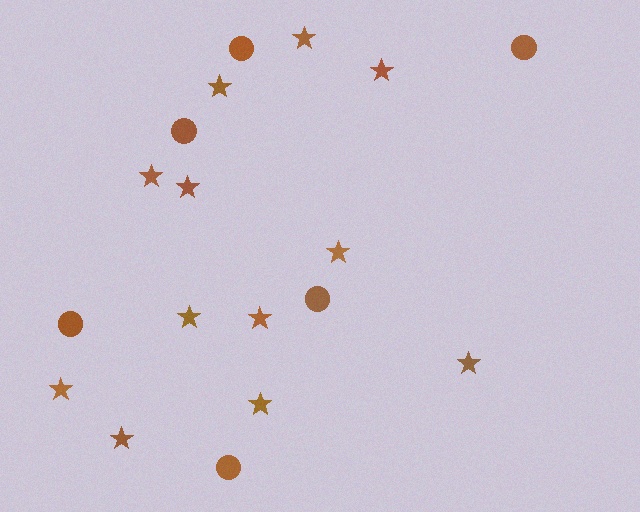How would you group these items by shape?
There are 2 groups: one group of stars (12) and one group of circles (6).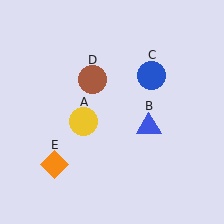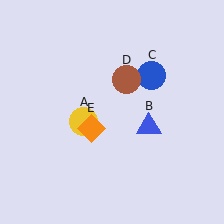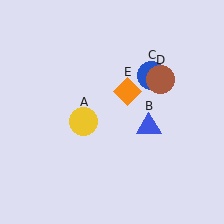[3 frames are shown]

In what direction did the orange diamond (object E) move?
The orange diamond (object E) moved up and to the right.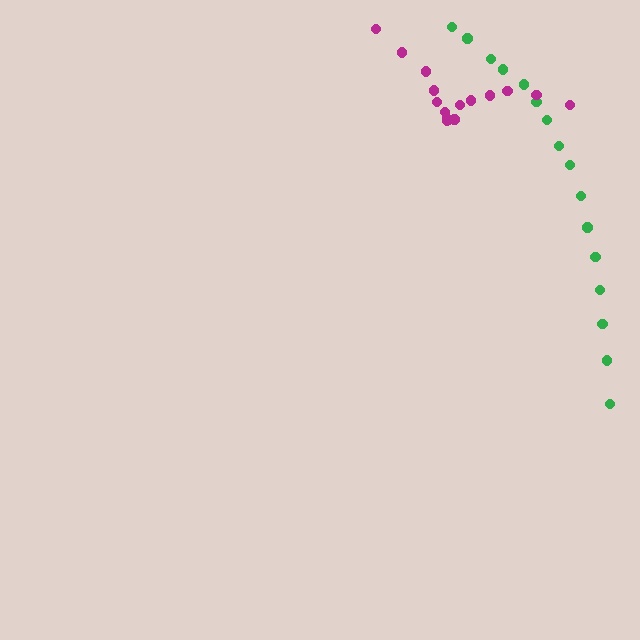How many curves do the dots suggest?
There are 2 distinct paths.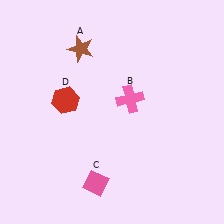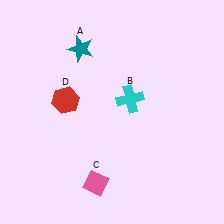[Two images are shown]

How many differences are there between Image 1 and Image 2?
There are 2 differences between the two images.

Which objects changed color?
A changed from brown to teal. B changed from pink to cyan.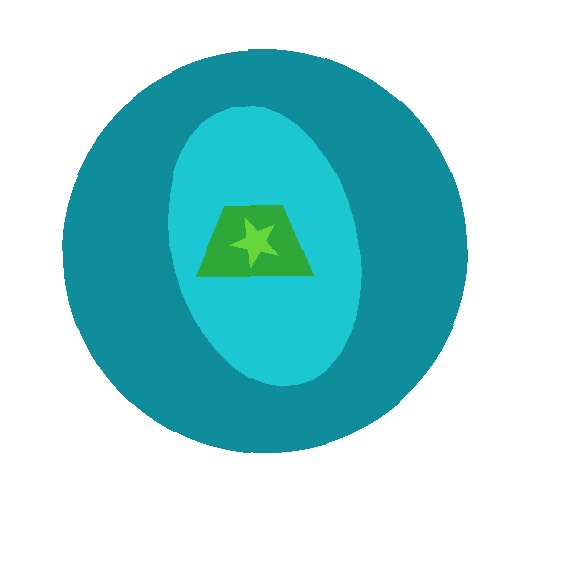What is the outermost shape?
The teal circle.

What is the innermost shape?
The lime star.